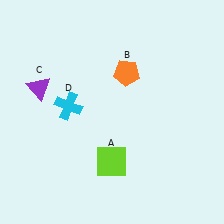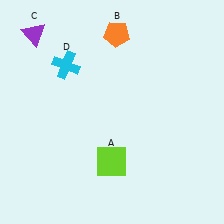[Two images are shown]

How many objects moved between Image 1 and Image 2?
3 objects moved between the two images.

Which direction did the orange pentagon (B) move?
The orange pentagon (B) moved up.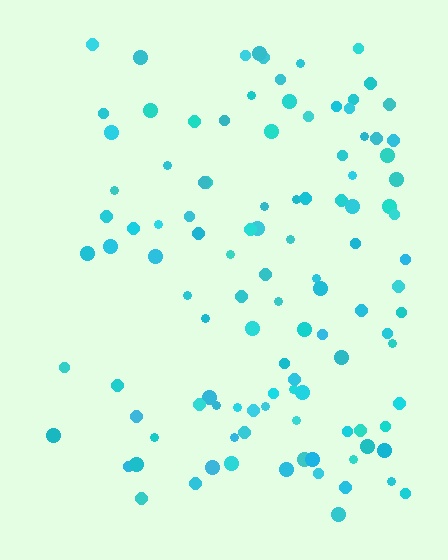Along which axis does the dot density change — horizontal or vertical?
Horizontal.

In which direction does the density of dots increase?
From left to right, with the right side densest.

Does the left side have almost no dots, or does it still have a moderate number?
Still a moderate number, just noticeably fewer than the right.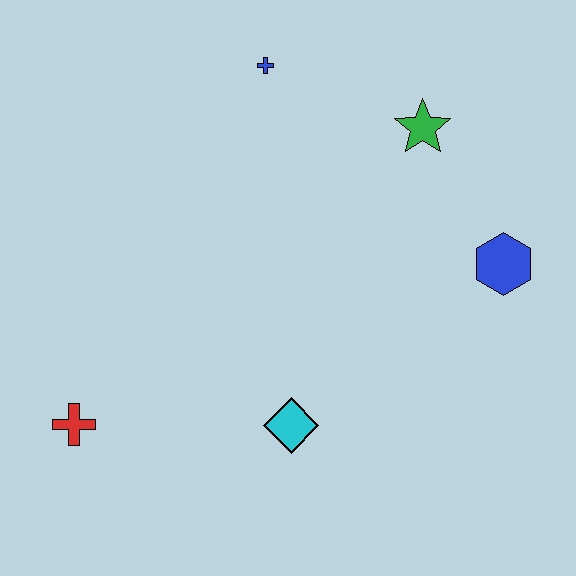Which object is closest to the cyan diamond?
The red cross is closest to the cyan diamond.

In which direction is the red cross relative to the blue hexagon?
The red cross is to the left of the blue hexagon.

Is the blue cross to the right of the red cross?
Yes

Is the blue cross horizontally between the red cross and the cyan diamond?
Yes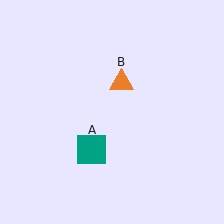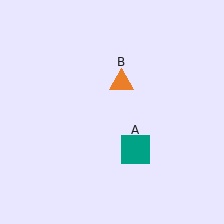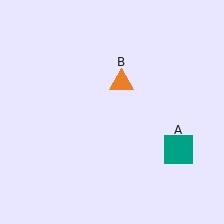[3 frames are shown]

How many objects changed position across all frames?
1 object changed position: teal square (object A).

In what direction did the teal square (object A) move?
The teal square (object A) moved right.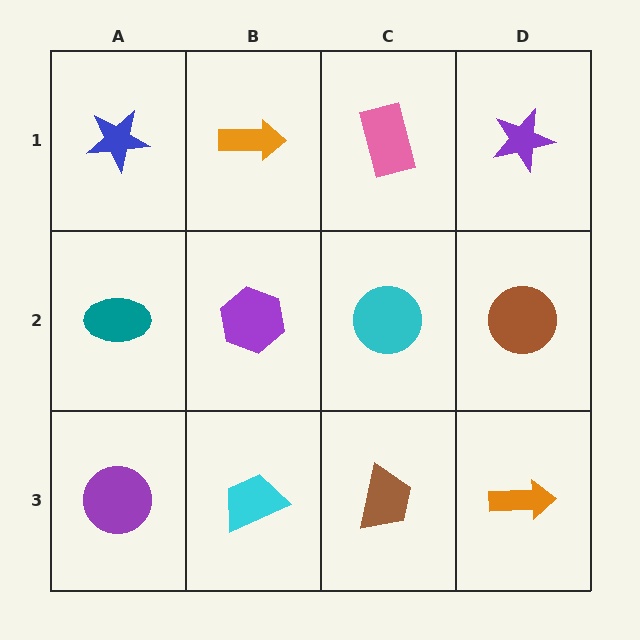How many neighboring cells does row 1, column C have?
3.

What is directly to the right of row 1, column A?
An orange arrow.